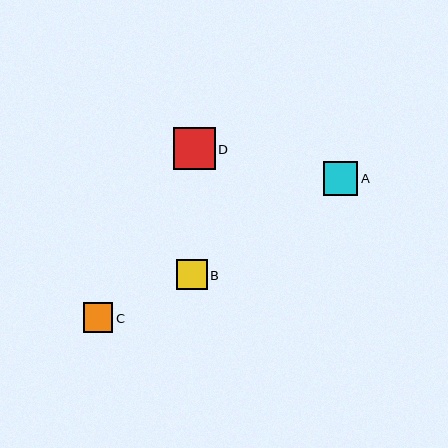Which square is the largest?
Square D is the largest with a size of approximately 42 pixels.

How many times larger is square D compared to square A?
Square D is approximately 1.2 times the size of square A.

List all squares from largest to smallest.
From largest to smallest: D, A, B, C.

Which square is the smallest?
Square C is the smallest with a size of approximately 29 pixels.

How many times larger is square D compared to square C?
Square D is approximately 1.4 times the size of square C.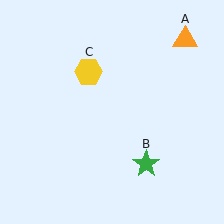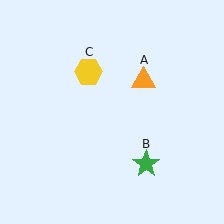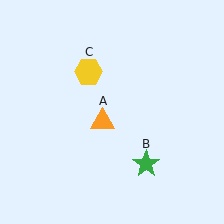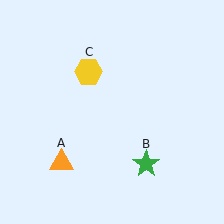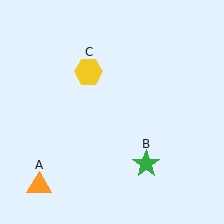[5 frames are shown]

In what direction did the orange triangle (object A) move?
The orange triangle (object A) moved down and to the left.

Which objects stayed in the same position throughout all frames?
Green star (object B) and yellow hexagon (object C) remained stationary.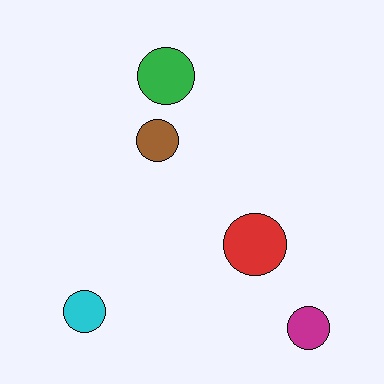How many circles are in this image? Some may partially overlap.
There are 5 circles.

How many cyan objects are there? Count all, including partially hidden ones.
There is 1 cyan object.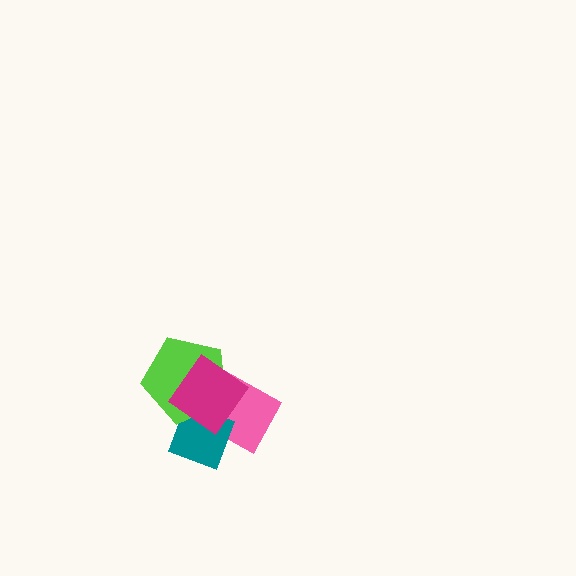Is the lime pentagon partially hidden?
Yes, it is partially covered by another shape.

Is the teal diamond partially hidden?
Yes, it is partially covered by another shape.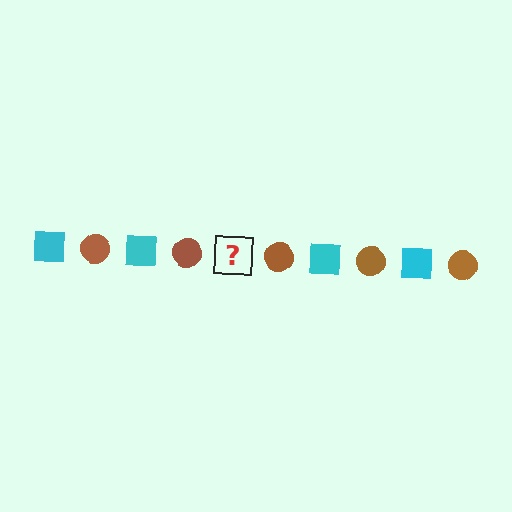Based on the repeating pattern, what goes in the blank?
The blank should be a cyan square.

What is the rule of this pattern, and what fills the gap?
The rule is that the pattern alternates between cyan square and brown circle. The gap should be filled with a cyan square.